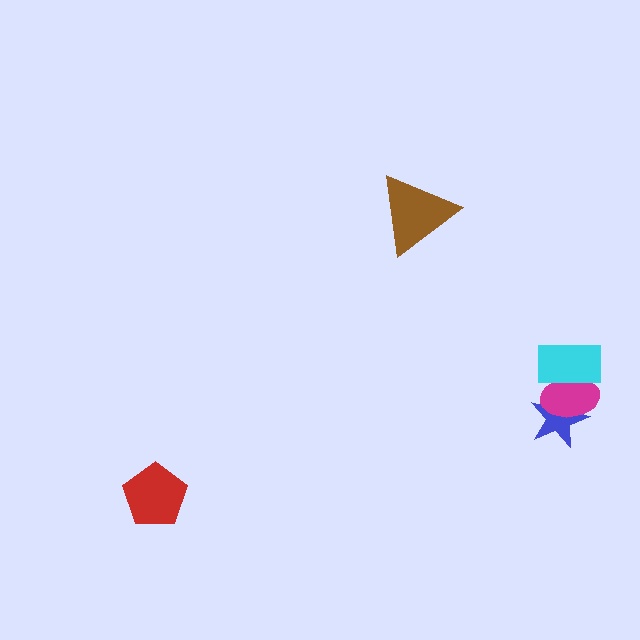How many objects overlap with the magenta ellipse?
2 objects overlap with the magenta ellipse.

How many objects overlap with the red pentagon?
0 objects overlap with the red pentagon.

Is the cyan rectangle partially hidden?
No, no other shape covers it.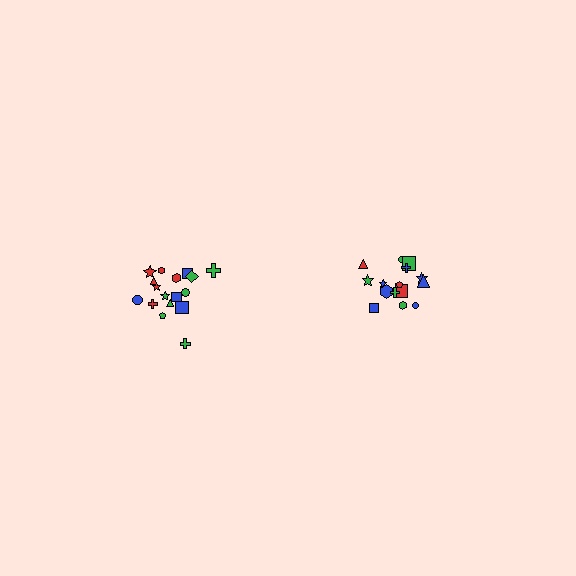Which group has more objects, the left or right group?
The left group.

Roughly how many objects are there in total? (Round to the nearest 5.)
Roughly 35 objects in total.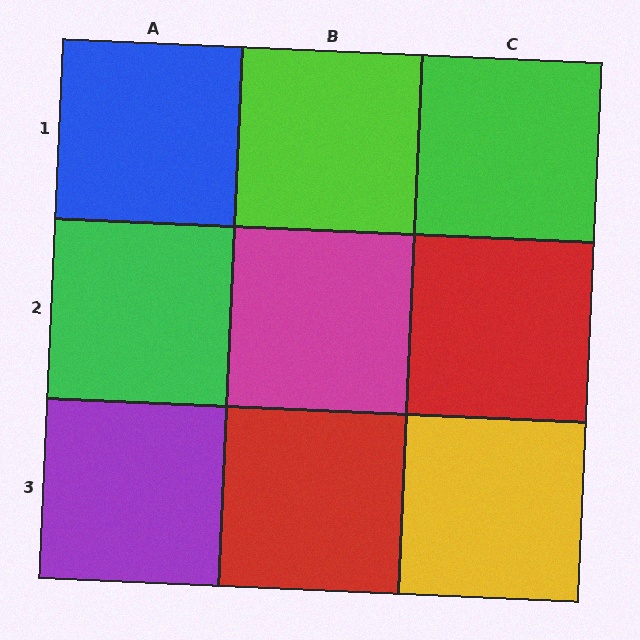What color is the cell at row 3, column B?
Red.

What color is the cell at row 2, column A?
Green.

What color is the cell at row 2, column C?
Red.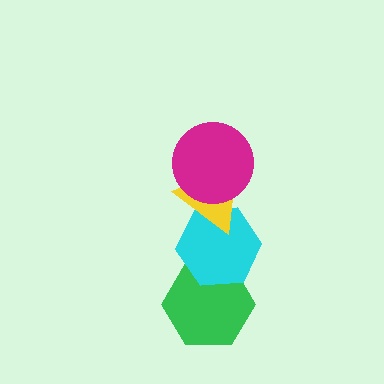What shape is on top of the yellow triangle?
The magenta circle is on top of the yellow triangle.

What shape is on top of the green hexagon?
The cyan hexagon is on top of the green hexagon.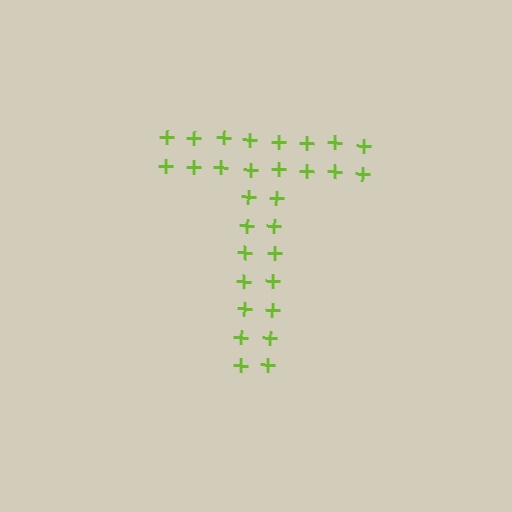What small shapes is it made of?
It is made of small plus signs.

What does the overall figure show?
The overall figure shows the letter T.